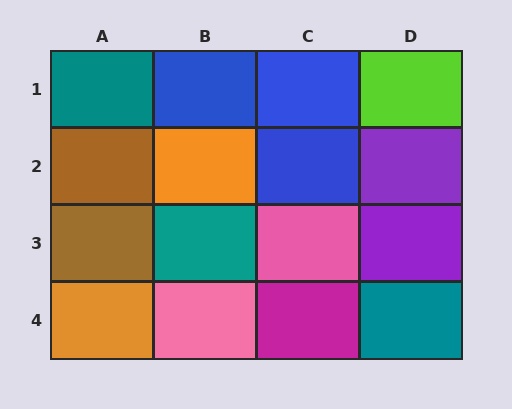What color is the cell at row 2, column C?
Blue.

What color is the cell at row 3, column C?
Pink.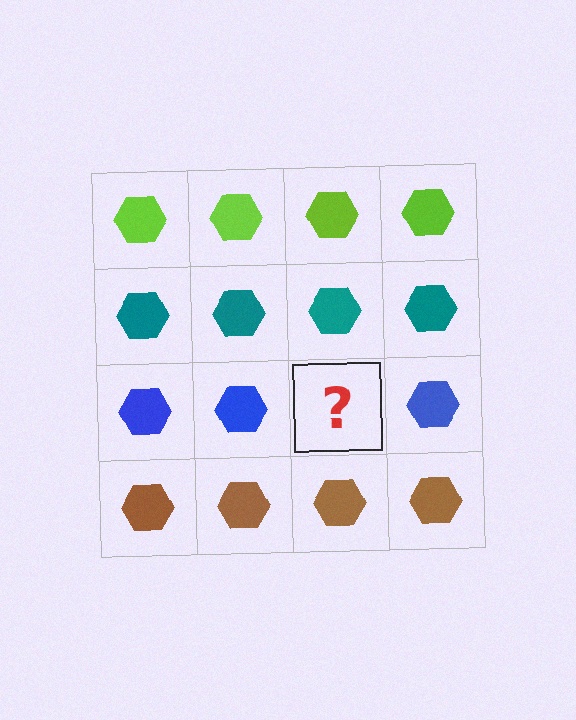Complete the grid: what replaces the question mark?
The question mark should be replaced with a blue hexagon.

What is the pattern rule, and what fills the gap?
The rule is that each row has a consistent color. The gap should be filled with a blue hexagon.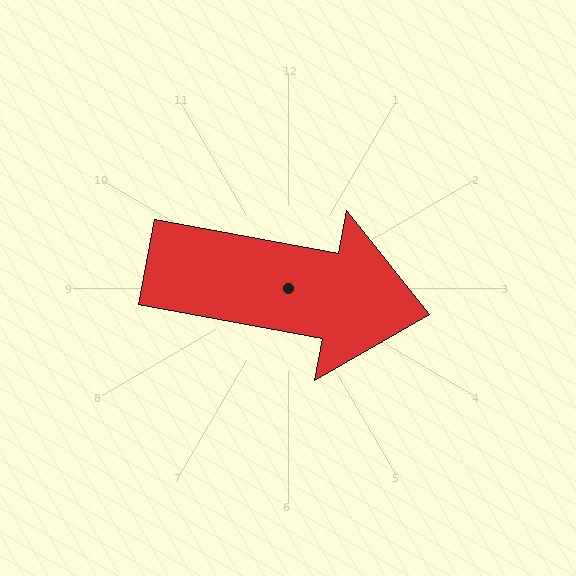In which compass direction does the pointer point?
East.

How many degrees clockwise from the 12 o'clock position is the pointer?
Approximately 101 degrees.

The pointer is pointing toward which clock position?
Roughly 3 o'clock.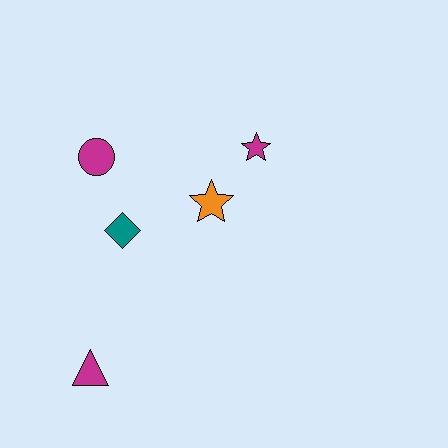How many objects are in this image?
There are 5 objects.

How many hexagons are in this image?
There are no hexagons.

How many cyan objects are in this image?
There are no cyan objects.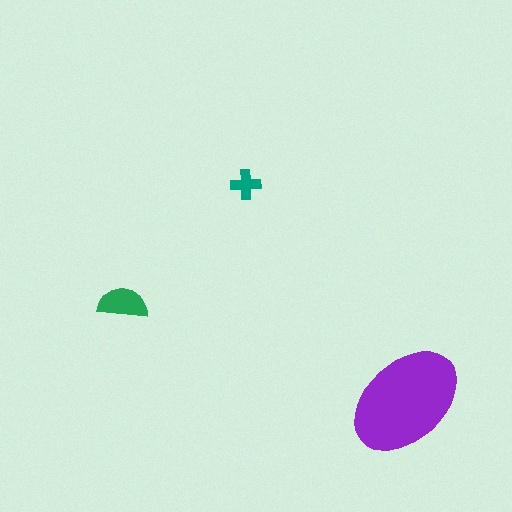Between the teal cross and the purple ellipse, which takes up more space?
The purple ellipse.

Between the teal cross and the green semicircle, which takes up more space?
The green semicircle.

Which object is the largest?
The purple ellipse.